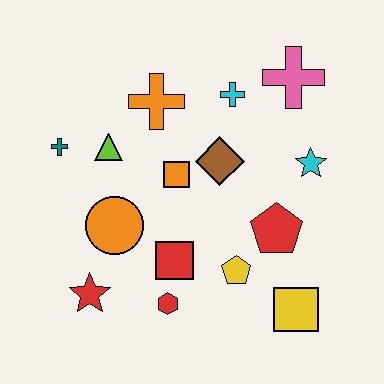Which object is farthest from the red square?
The pink cross is farthest from the red square.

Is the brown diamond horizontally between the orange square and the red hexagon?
No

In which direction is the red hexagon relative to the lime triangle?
The red hexagon is below the lime triangle.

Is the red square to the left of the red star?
No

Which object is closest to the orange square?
The brown diamond is closest to the orange square.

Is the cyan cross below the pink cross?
Yes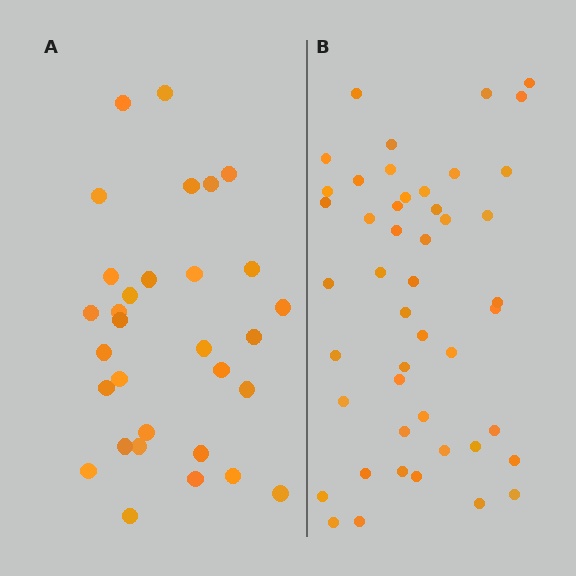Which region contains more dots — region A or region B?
Region B (the right region) has more dots.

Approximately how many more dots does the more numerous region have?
Region B has approximately 15 more dots than region A.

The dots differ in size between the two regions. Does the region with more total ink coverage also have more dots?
No. Region A has more total ink coverage because its dots are larger, but region B actually contains more individual dots. Total area can be misleading — the number of items is what matters here.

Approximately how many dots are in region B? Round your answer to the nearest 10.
About 50 dots. (The exact count is 47, which rounds to 50.)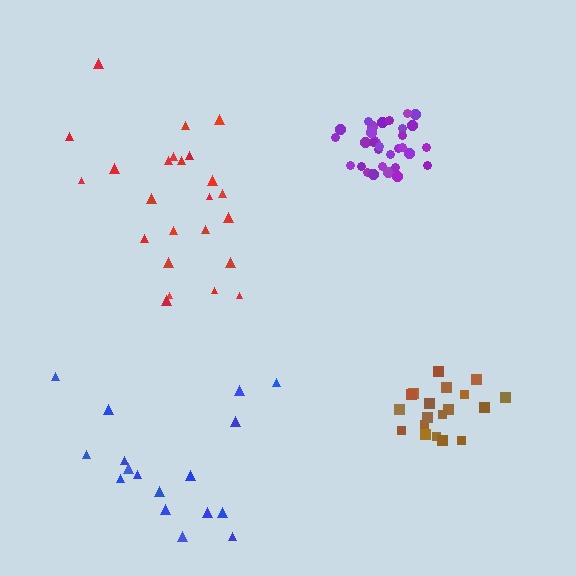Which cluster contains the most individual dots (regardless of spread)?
Purple (32).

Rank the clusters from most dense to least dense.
purple, brown, red, blue.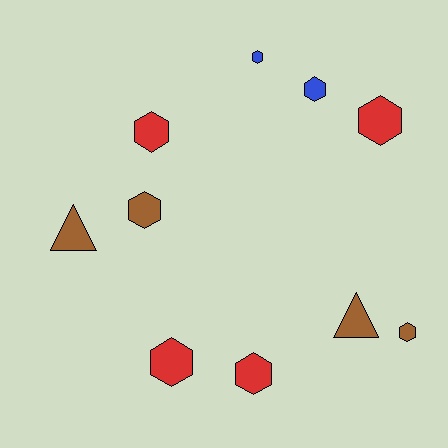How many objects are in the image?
There are 10 objects.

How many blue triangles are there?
There are no blue triangles.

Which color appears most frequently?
Red, with 4 objects.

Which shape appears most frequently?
Hexagon, with 8 objects.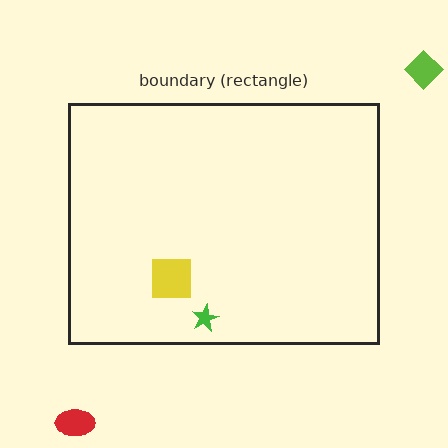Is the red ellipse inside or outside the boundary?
Outside.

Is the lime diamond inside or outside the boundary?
Outside.